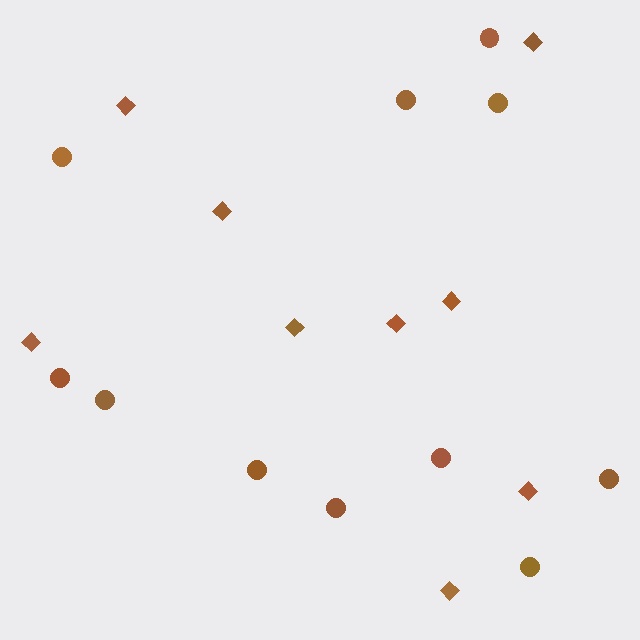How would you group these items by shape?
There are 2 groups: one group of circles (11) and one group of diamonds (9).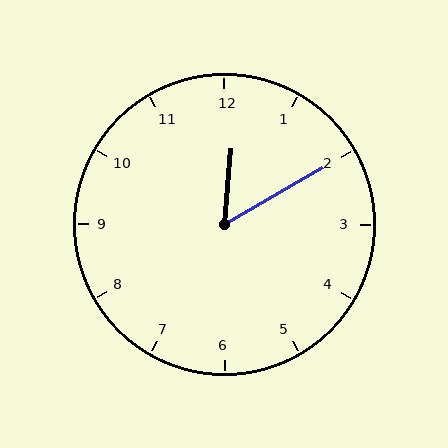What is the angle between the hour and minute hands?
Approximately 55 degrees.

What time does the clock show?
12:10.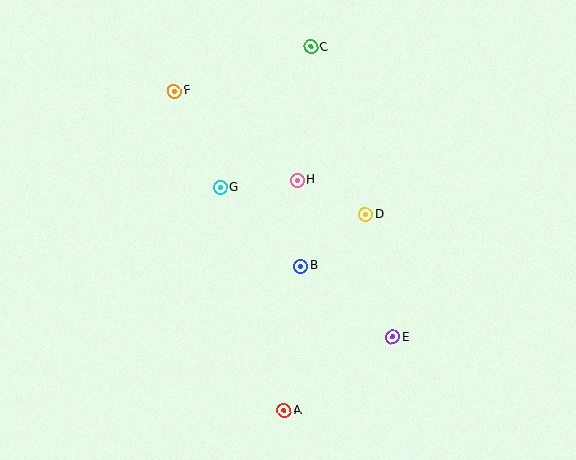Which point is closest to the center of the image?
Point B at (300, 266) is closest to the center.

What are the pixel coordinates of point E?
Point E is at (392, 337).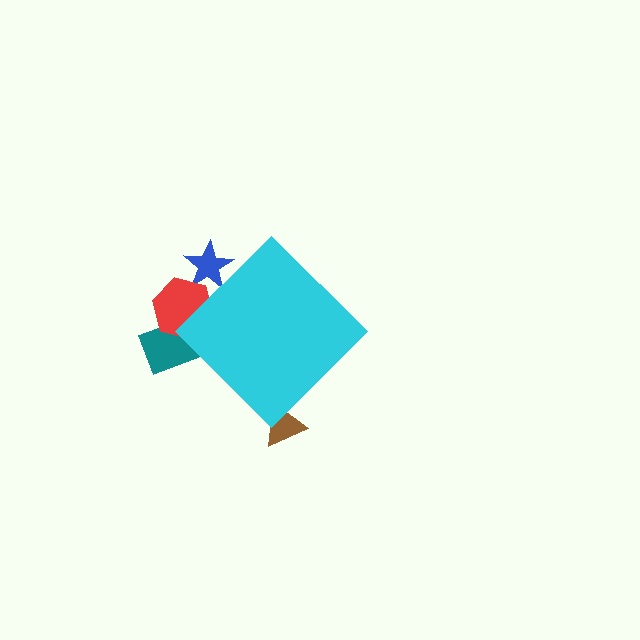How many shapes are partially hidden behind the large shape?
4 shapes are partially hidden.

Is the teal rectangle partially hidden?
Yes, the teal rectangle is partially hidden behind the cyan diamond.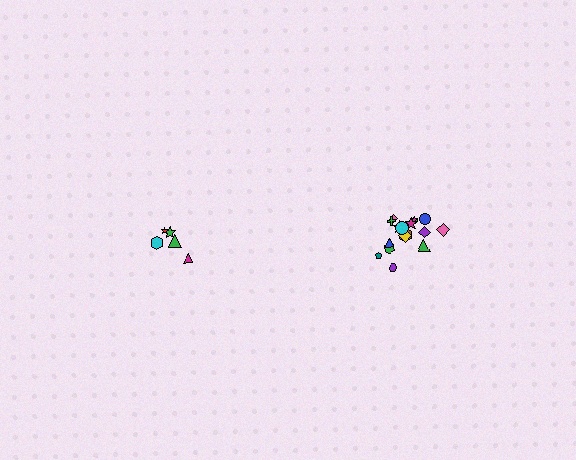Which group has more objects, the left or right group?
The right group.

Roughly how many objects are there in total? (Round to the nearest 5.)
Roughly 25 objects in total.